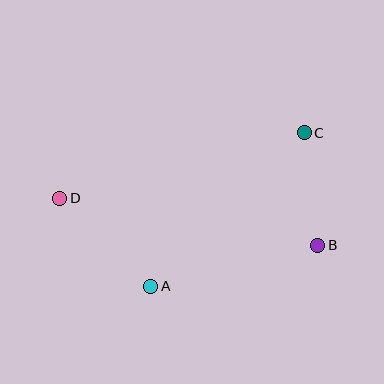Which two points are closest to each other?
Points B and C are closest to each other.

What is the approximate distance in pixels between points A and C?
The distance between A and C is approximately 217 pixels.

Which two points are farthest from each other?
Points B and D are farthest from each other.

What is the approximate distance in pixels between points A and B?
The distance between A and B is approximately 172 pixels.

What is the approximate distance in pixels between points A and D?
The distance between A and D is approximately 126 pixels.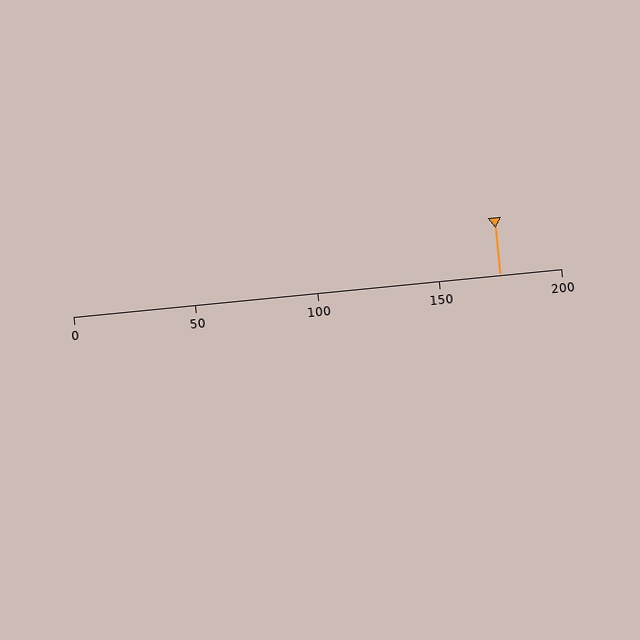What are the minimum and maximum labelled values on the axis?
The axis runs from 0 to 200.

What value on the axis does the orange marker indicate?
The marker indicates approximately 175.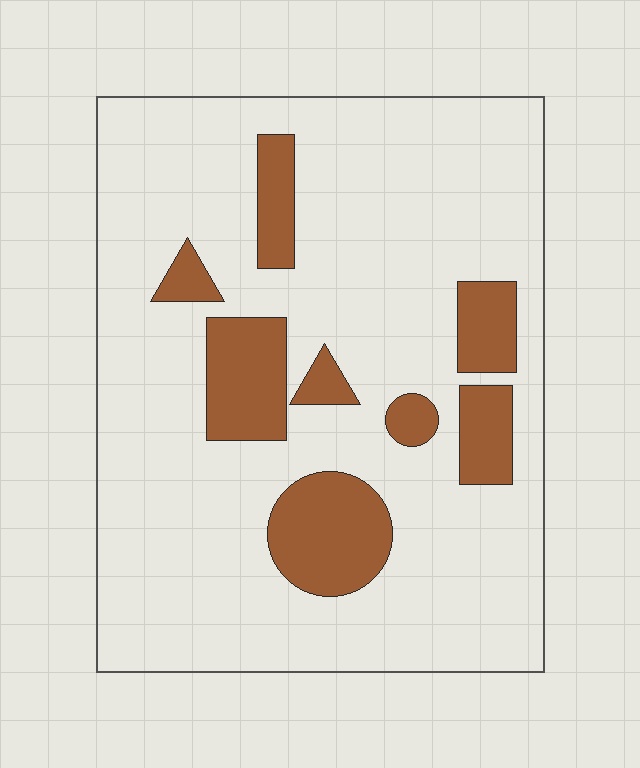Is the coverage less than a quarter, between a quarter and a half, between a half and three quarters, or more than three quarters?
Less than a quarter.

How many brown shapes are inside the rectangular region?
8.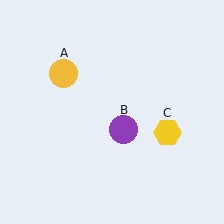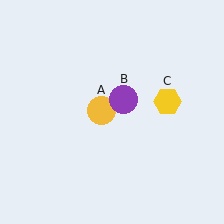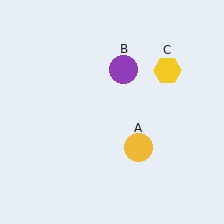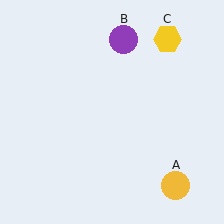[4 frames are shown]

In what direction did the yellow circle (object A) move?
The yellow circle (object A) moved down and to the right.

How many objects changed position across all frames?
3 objects changed position: yellow circle (object A), purple circle (object B), yellow hexagon (object C).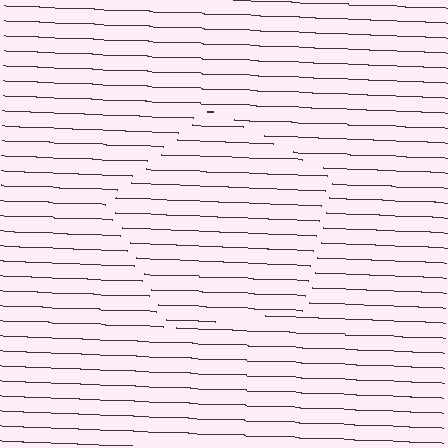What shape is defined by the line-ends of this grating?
An illusory pentagon. The interior of the shape contains the same grating, shifted by half a period — the contour is defined by the phase discontinuity where line-ends from the inner and outer gratings abut.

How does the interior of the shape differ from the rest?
The interior of the shape contains the same grating, shifted by half a period — the contour is defined by the phase discontinuity where line-ends from the inner and outer gratings abut.